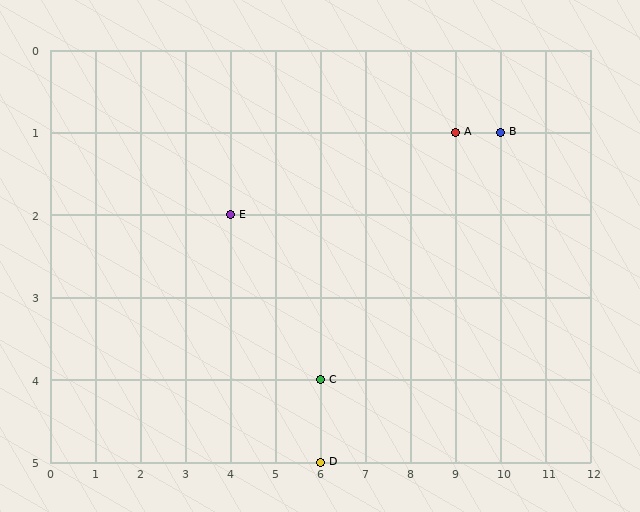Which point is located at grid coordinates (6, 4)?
Point C is at (6, 4).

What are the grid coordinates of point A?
Point A is at grid coordinates (9, 1).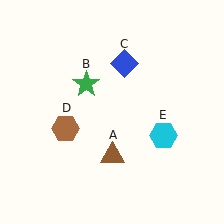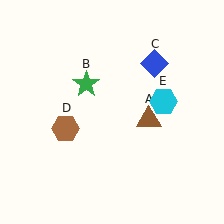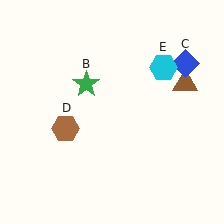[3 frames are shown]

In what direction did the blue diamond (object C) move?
The blue diamond (object C) moved right.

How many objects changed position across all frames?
3 objects changed position: brown triangle (object A), blue diamond (object C), cyan hexagon (object E).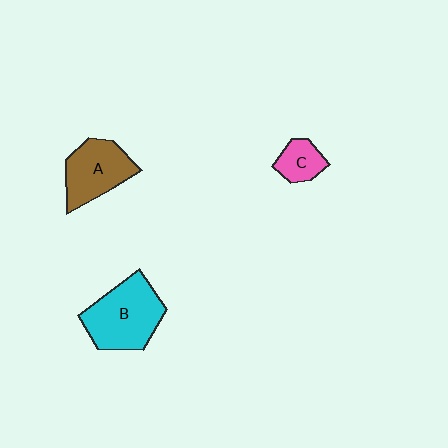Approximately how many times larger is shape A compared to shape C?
Approximately 2.1 times.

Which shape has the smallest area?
Shape C (pink).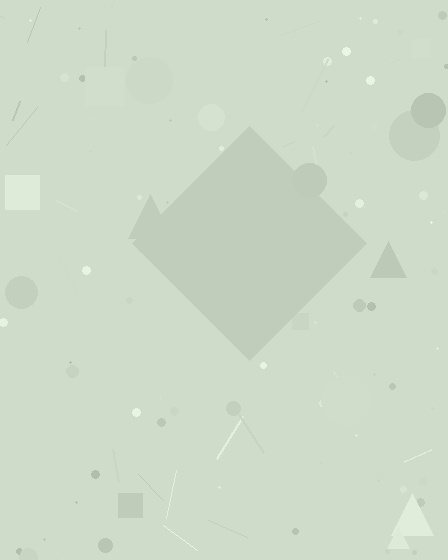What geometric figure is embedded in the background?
A diamond is embedded in the background.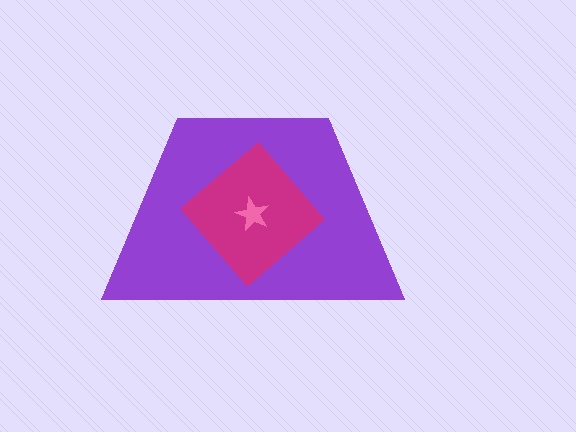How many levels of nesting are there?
3.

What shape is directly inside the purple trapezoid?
The magenta diamond.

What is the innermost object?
The pink star.